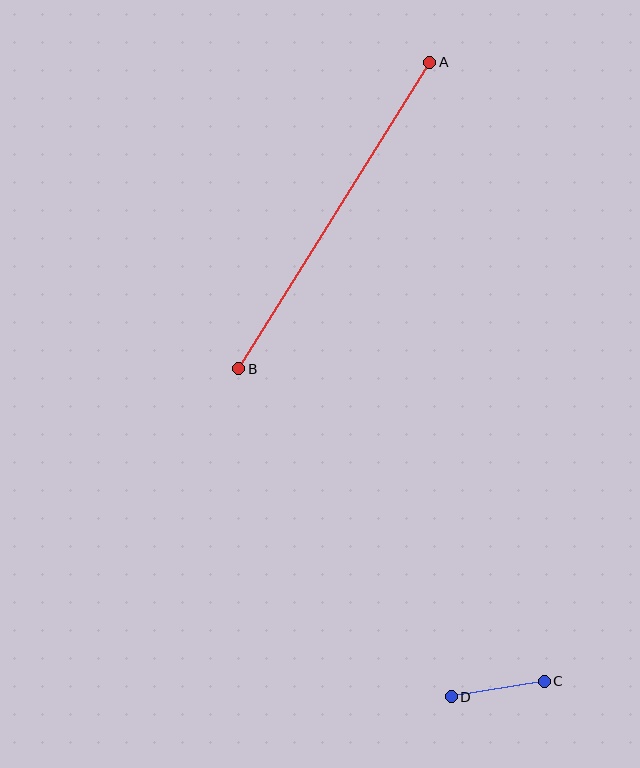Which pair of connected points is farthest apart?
Points A and B are farthest apart.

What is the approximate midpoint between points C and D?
The midpoint is at approximately (498, 689) pixels.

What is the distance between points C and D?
The distance is approximately 94 pixels.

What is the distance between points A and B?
The distance is approximately 361 pixels.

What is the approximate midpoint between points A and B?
The midpoint is at approximately (334, 216) pixels.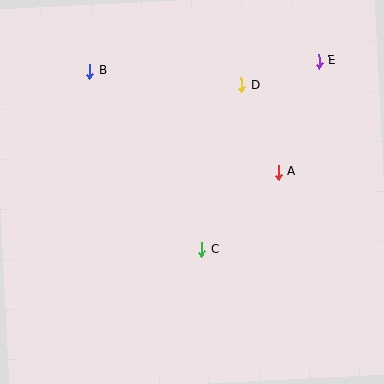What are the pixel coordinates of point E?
Point E is at (319, 61).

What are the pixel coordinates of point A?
Point A is at (278, 172).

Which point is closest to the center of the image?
Point C at (202, 249) is closest to the center.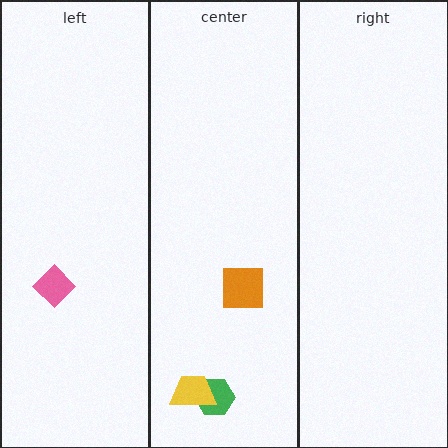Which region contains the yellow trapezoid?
The center region.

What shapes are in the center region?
The green hexagon, the yellow trapezoid, the orange square.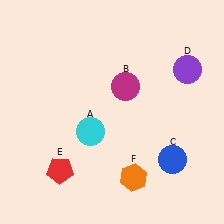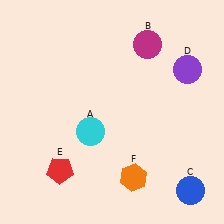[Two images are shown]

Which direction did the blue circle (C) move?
The blue circle (C) moved down.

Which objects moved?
The objects that moved are: the magenta circle (B), the blue circle (C).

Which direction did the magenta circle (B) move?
The magenta circle (B) moved up.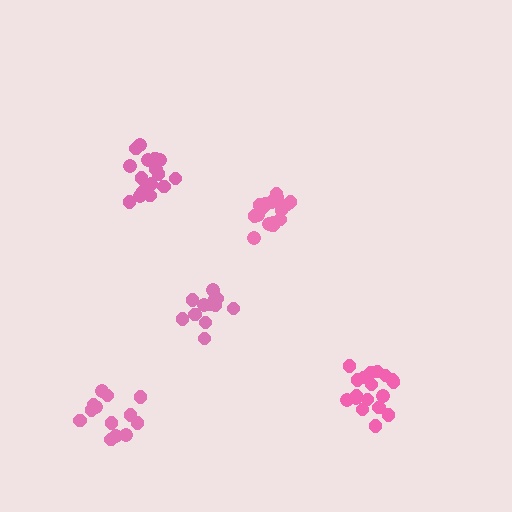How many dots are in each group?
Group 1: 13 dots, Group 2: 18 dots, Group 3: 12 dots, Group 4: 17 dots, Group 5: 16 dots (76 total).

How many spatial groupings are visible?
There are 5 spatial groupings.